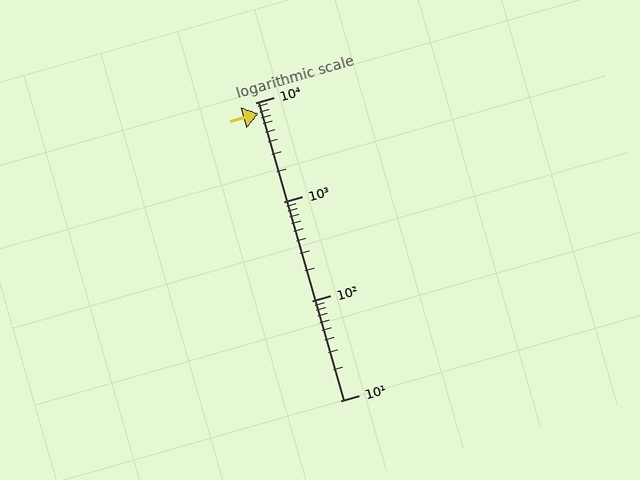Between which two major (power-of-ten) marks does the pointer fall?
The pointer is between 1000 and 10000.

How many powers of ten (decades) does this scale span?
The scale spans 3 decades, from 10 to 10000.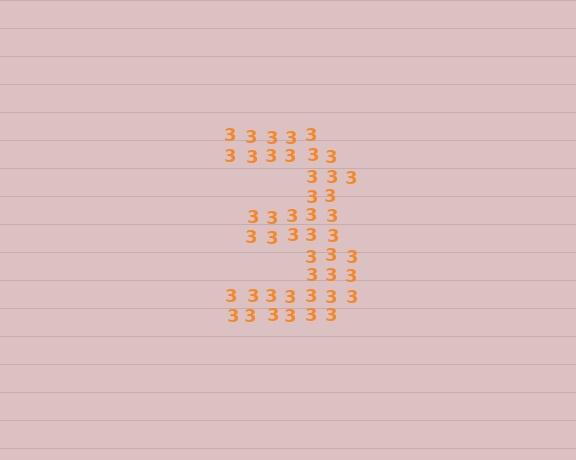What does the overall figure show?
The overall figure shows the digit 3.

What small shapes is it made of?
It is made of small digit 3's.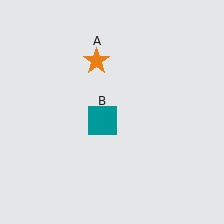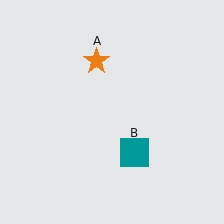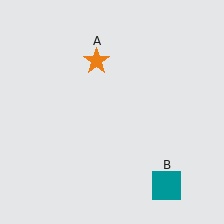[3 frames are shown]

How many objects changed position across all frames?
1 object changed position: teal square (object B).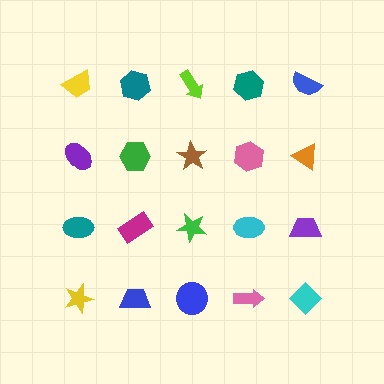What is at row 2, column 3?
A brown star.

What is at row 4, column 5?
A cyan diamond.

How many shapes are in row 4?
5 shapes.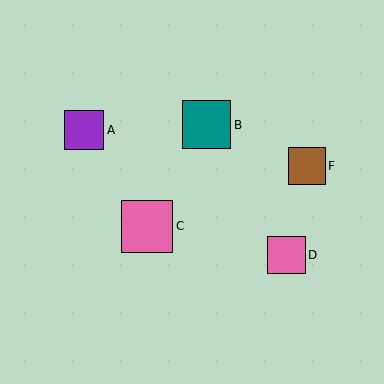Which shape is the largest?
The pink square (labeled C) is the largest.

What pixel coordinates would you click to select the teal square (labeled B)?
Click at (207, 125) to select the teal square B.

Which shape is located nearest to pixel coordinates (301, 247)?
The pink square (labeled D) at (287, 255) is nearest to that location.